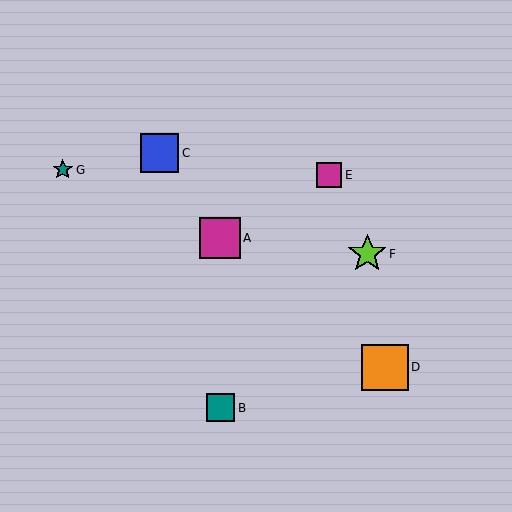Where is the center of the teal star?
The center of the teal star is at (63, 170).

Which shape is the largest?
The orange square (labeled D) is the largest.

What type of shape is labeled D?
Shape D is an orange square.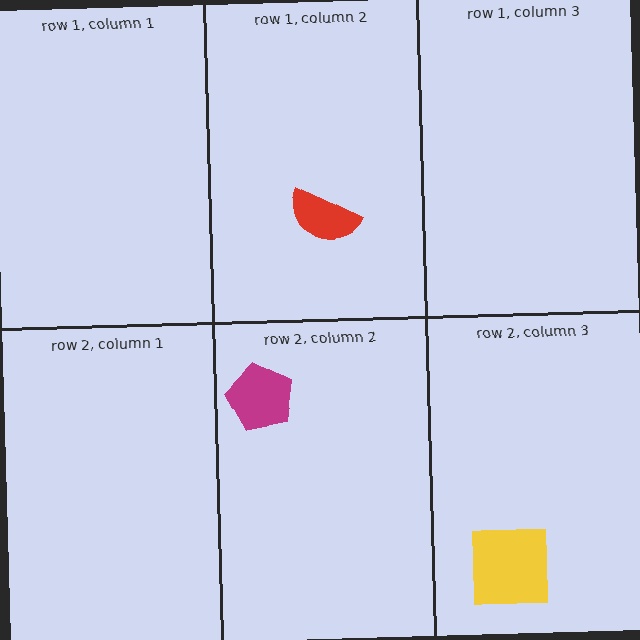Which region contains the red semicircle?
The row 1, column 2 region.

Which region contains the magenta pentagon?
The row 2, column 2 region.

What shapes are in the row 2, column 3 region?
The yellow square.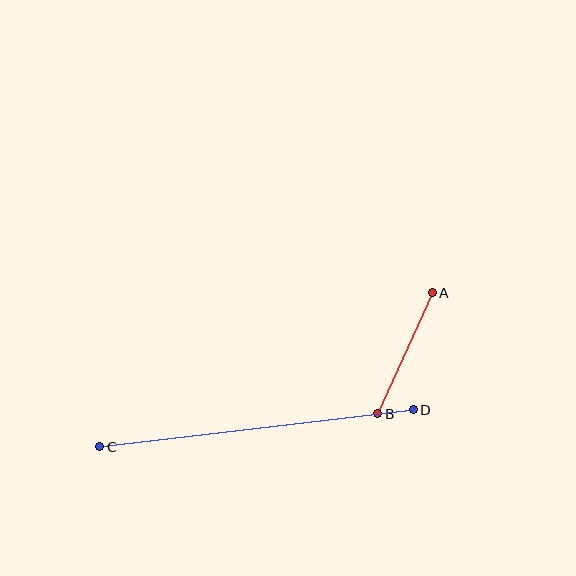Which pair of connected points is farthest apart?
Points C and D are farthest apart.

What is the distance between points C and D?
The distance is approximately 315 pixels.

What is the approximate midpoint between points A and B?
The midpoint is at approximately (405, 353) pixels.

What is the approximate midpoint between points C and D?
The midpoint is at approximately (256, 428) pixels.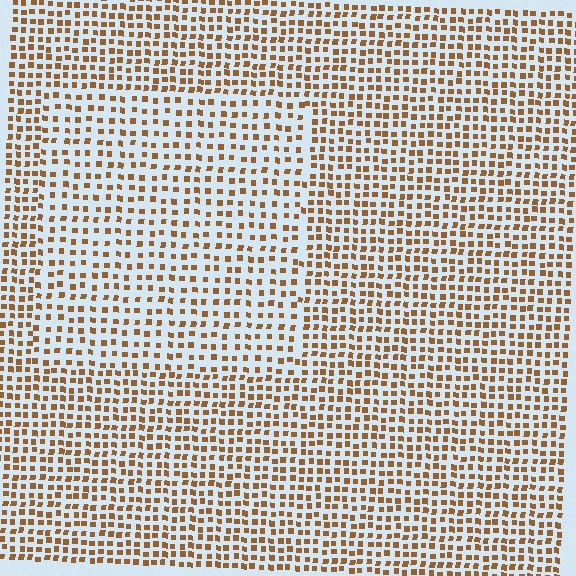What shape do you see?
I see a rectangle.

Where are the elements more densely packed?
The elements are more densely packed outside the rectangle boundary.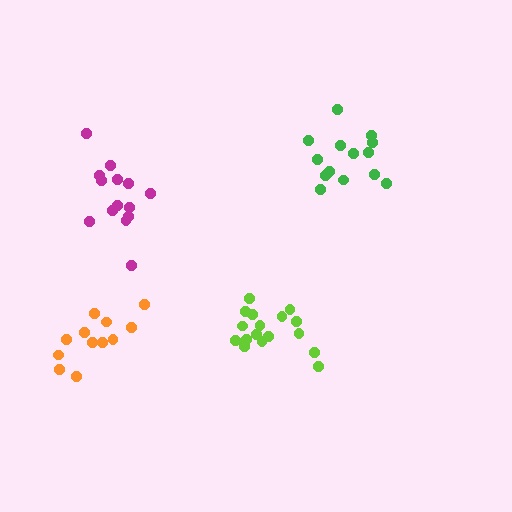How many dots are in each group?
Group 1: 12 dots, Group 2: 14 dots, Group 3: 14 dots, Group 4: 17 dots (57 total).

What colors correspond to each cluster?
The clusters are colored: orange, green, magenta, lime.